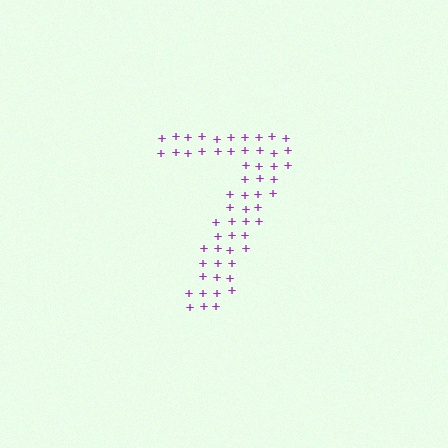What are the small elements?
The small elements are plus signs.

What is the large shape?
The large shape is the digit 7.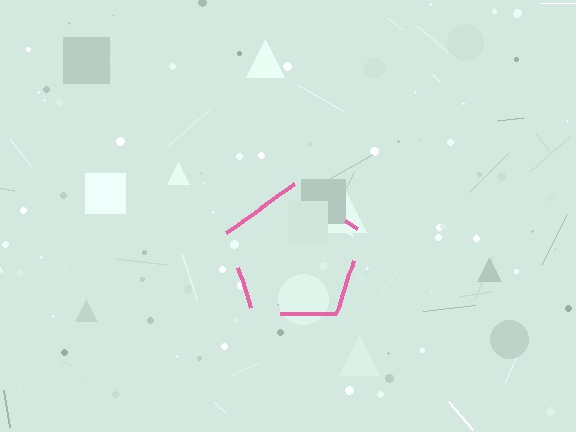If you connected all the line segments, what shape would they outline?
They would outline a pentagon.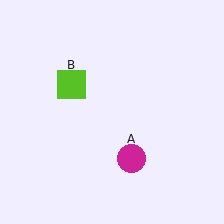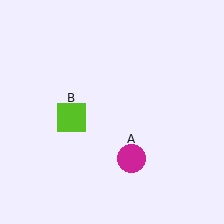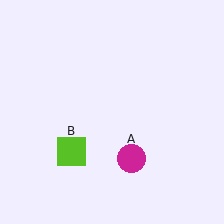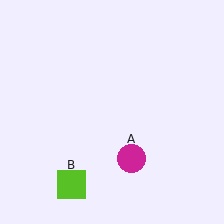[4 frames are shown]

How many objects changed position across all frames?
1 object changed position: lime square (object B).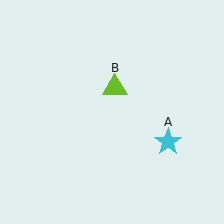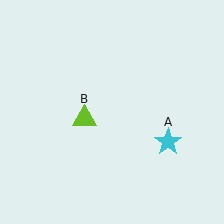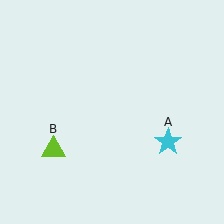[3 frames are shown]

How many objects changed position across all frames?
1 object changed position: lime triangle (object B).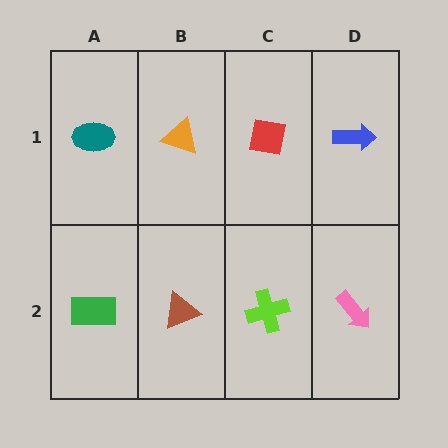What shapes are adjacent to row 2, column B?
An orange triangle (row 1, column B), a green rectangle (row 2, column A), a lime cross (row 2, column C).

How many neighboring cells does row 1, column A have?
2.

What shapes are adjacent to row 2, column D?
A blue arrow (row 1, column D), a lime cross (row 2, column C).